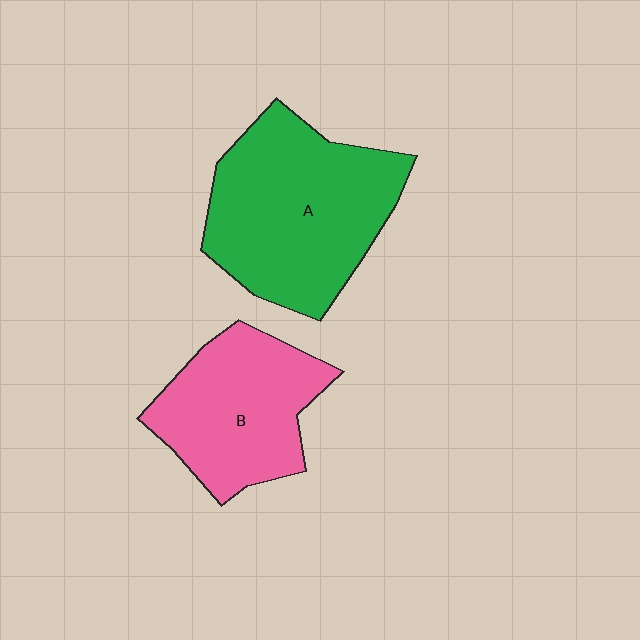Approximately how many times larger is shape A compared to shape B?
Approximately 1.4 times.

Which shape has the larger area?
Shape A (green).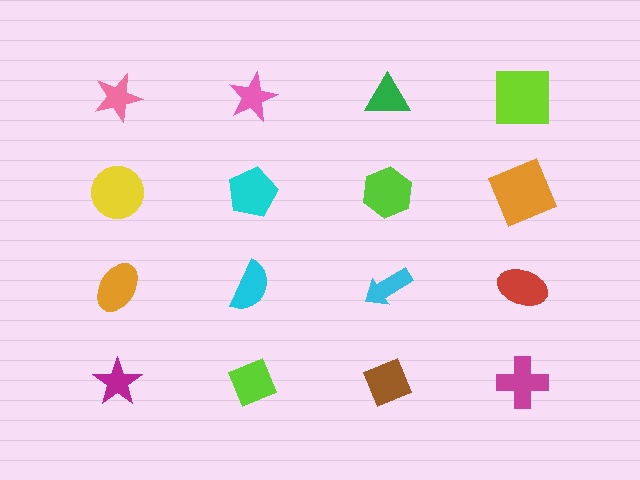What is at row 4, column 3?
A brown diamond.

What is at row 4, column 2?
A lime diamond.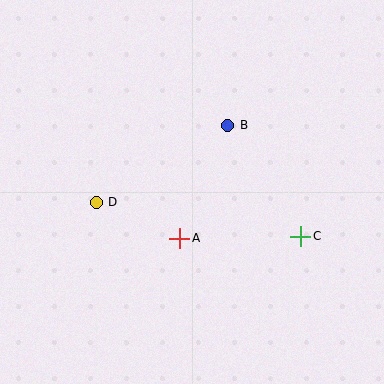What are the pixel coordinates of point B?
Point B is at (228, 125).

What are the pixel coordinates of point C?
Point C is at (301, 236).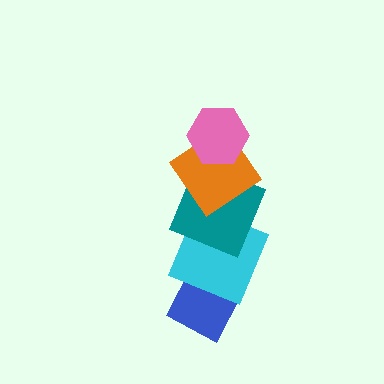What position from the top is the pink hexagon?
The pink hexagon is 1st from the top.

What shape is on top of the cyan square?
The teal square is on top of the cyan square.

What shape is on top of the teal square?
The orange diamond is on top of the teal square.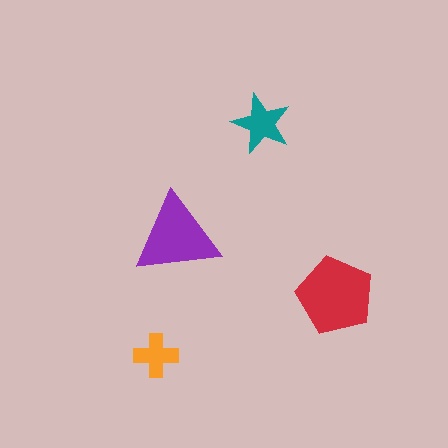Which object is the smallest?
The orange cross.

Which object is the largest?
The red pentagon.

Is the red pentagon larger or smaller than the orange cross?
Larger.